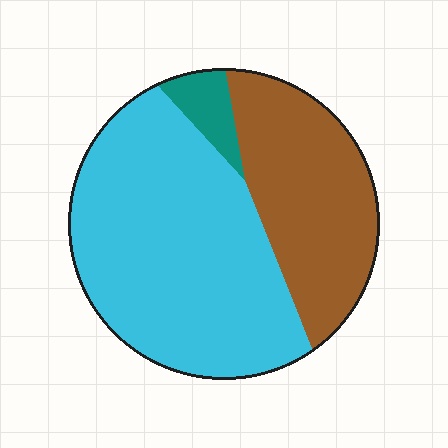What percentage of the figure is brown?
Brown covers 34% of the figure.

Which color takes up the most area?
Cyan, at roughly 60%.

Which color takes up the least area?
Teal, at roughly 5%.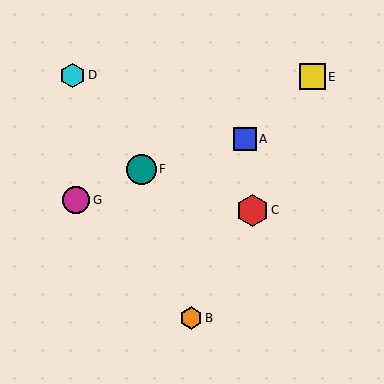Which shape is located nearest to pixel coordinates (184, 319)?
The orange hexagon (labeled B) at (191, 318) is nearest to that location.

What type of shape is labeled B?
Shape B is an orange hexagon.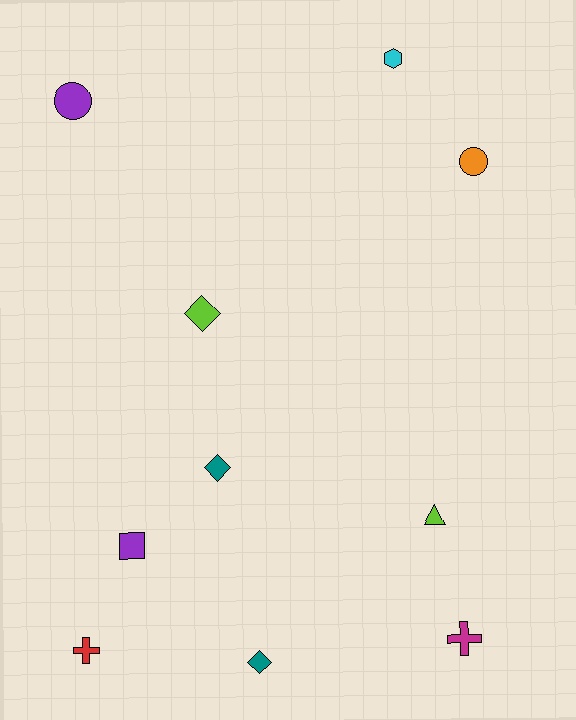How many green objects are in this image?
There are no green objects.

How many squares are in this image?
There is 1 square.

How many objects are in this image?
There are 10 objects.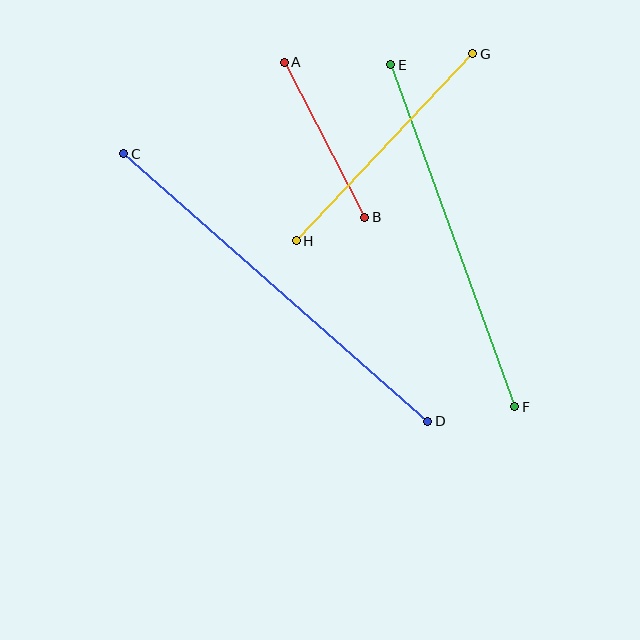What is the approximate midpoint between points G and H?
The midpoint is at approximately (385, 147) pixels.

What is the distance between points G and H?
The distance is approximately 257 pixels.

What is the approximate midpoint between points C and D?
The midpoint is at approximately (276, 288) pixels.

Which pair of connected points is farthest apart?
Points C and D are farthest apart.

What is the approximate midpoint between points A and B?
The midpoint is at approximately (325, 140) pixels.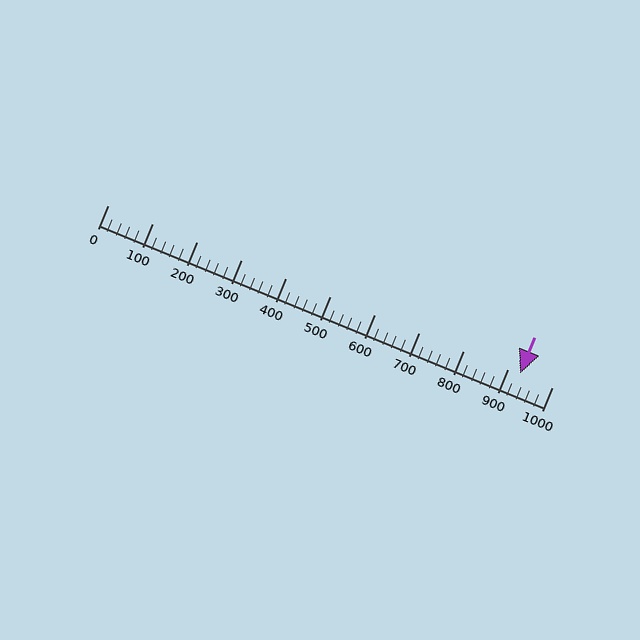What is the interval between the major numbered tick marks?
The major tick marks are spaced 100 units apart.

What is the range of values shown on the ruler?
The ruler shows values from 0 to 1000.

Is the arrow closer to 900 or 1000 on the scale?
The arrow is closer to 900.